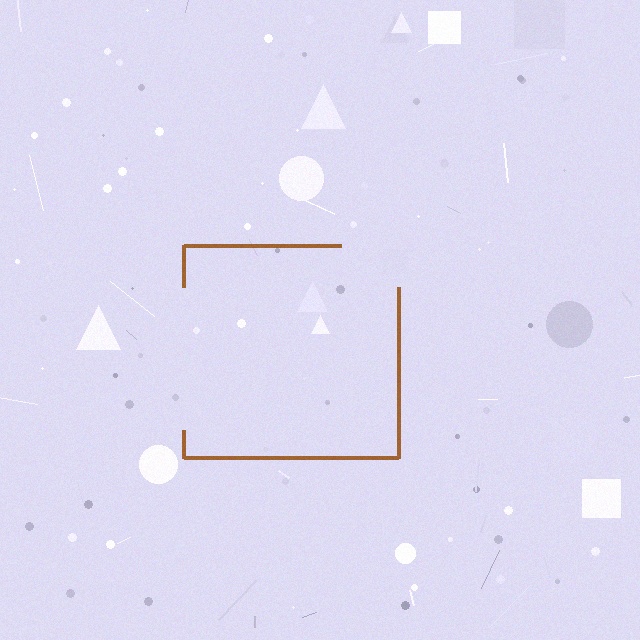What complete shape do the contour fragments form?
The contour fragments form a square.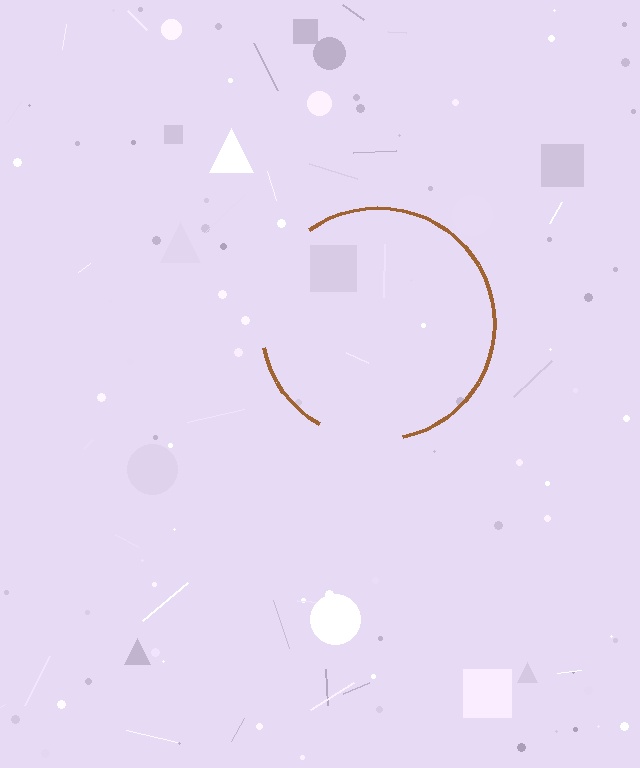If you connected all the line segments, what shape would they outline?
They would outline a circle.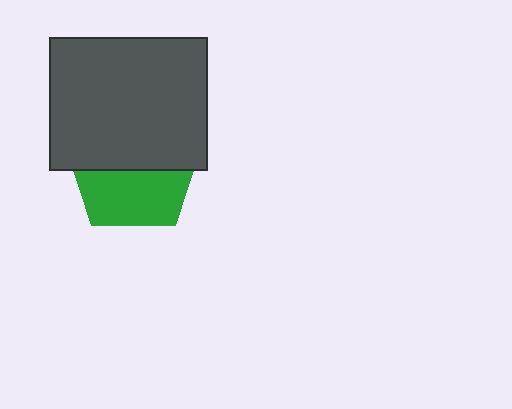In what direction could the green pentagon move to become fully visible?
The green pentagon could move down. That would shift it out from behind the dark gray rectangle entirely.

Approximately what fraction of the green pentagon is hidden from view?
Roughly 55% of the green pentagon is hidden behind the dark gray rectangle.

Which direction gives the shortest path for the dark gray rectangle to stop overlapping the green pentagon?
Moving up gives the shortest separation.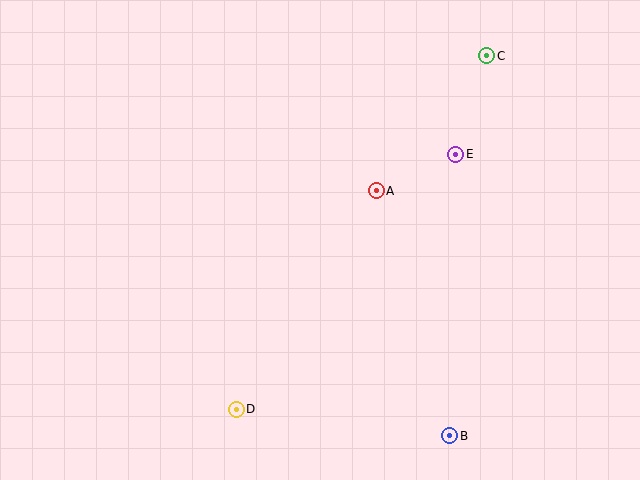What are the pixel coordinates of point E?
Point E is at (456, 154).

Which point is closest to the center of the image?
Point A at (376, 191) is closest to the center.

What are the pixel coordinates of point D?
Point D is at (236, 409).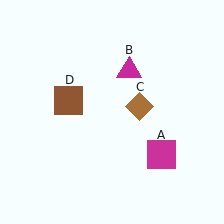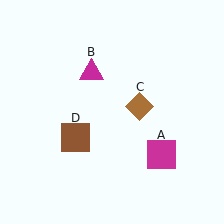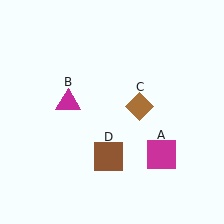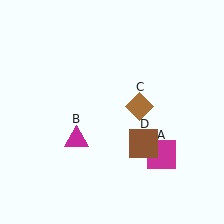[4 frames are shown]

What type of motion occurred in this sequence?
The magenta triangle (object B), brown square (object D) rotated counterclockwise around the center of the scene.